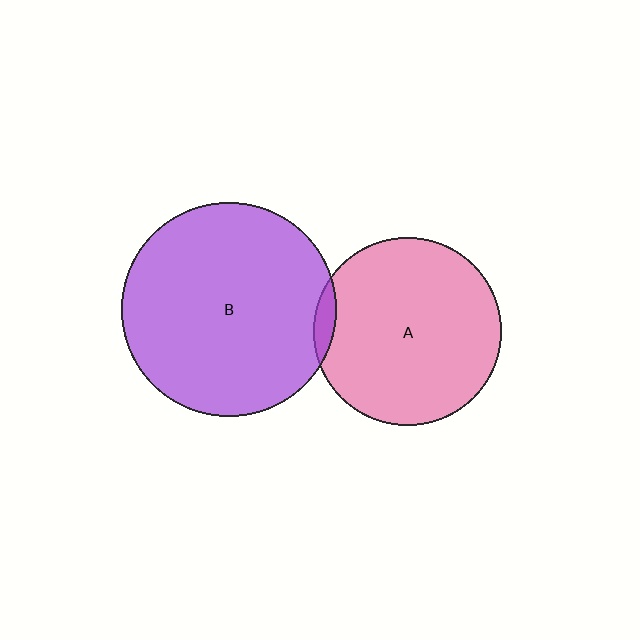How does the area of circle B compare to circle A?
Approximately 1.3 times.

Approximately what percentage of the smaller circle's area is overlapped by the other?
Approximately 5%.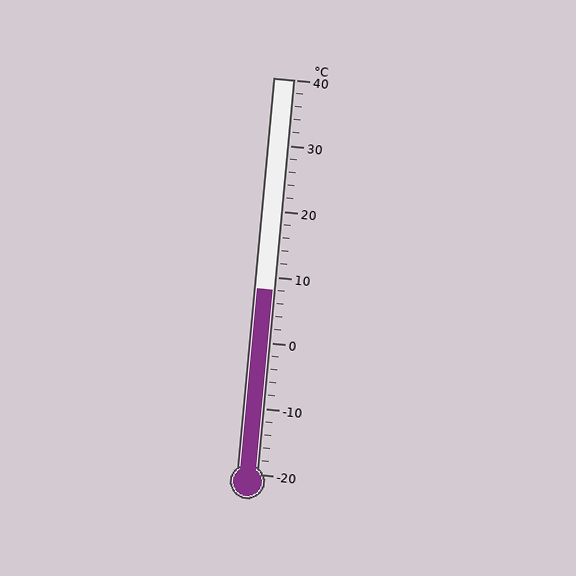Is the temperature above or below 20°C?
The temperature is below 20°C.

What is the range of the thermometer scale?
The thermometer scale ranges from -20°C to 40°C.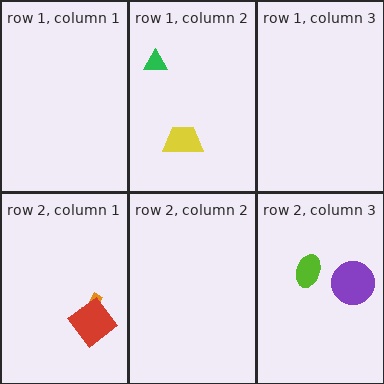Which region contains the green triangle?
The row 1, column 2 region.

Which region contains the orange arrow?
The row 2, column 1 region.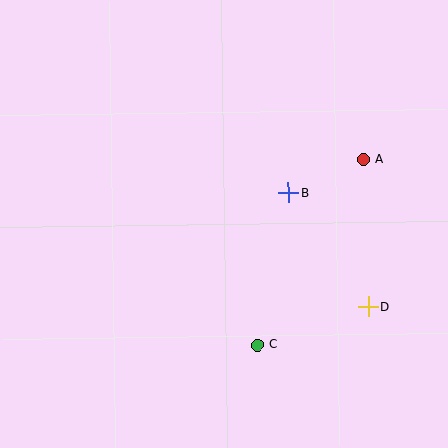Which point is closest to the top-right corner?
Point A is closest to the top-right corner.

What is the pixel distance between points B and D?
The distance between B and D is 140 pixels.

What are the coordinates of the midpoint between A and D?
The midpoint between A and D is at (366, 233).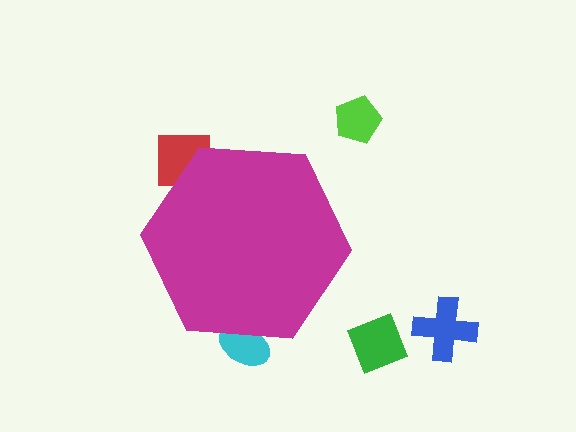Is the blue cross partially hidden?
No, the blue cross is fully visible.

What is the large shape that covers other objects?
A magenta hexagon.